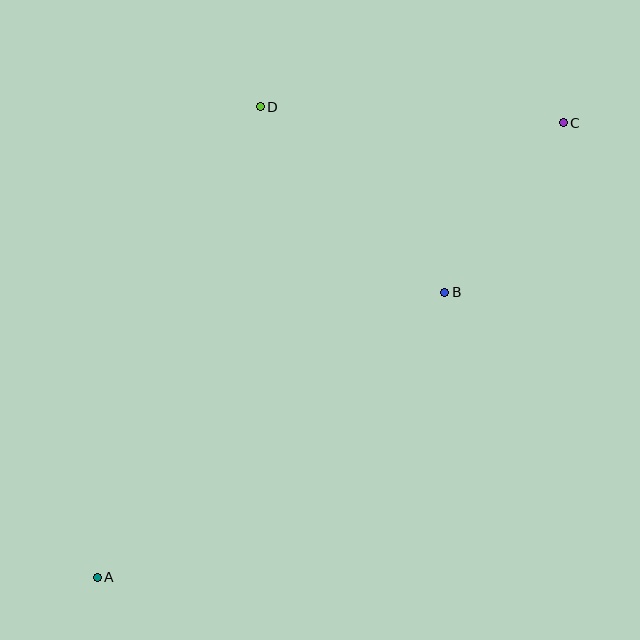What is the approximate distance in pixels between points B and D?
The distance between B and D is approximately 261 pixels.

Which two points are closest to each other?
Points B and C are closest to each other.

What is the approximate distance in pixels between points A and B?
The distance between A and B is approximately 450 pixels.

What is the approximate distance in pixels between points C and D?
The distance between C and D is approximately 304 pixels.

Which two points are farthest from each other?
Points A and C are farthest from each other.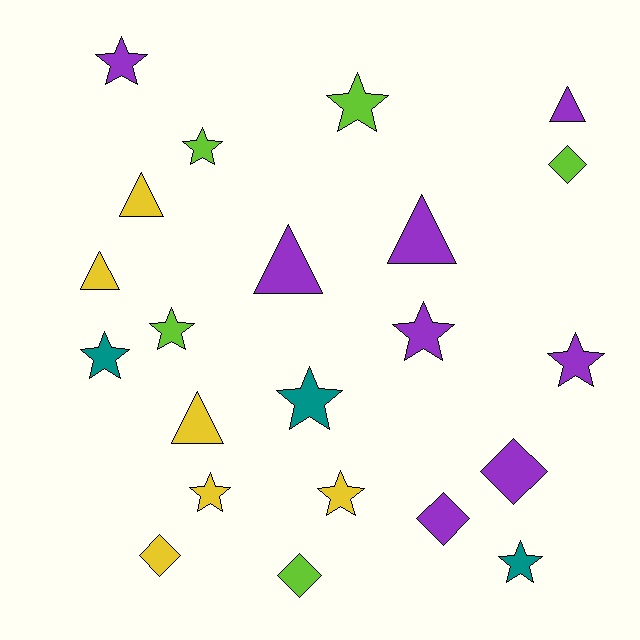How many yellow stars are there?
There are 2 yellow stars.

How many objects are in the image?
There are 22 objects.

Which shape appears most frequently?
Star, with 11 objects.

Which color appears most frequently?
Purple, with 8 objects.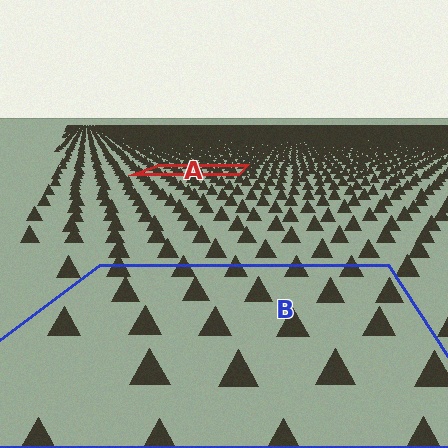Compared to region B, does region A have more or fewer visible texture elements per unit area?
Region A has more texture elements per unit area — they are packed more densely because it is farther away.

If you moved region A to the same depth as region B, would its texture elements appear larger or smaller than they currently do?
They would appear larger. At a closer depth, the same texture elements are projected at a bigger on-screen size.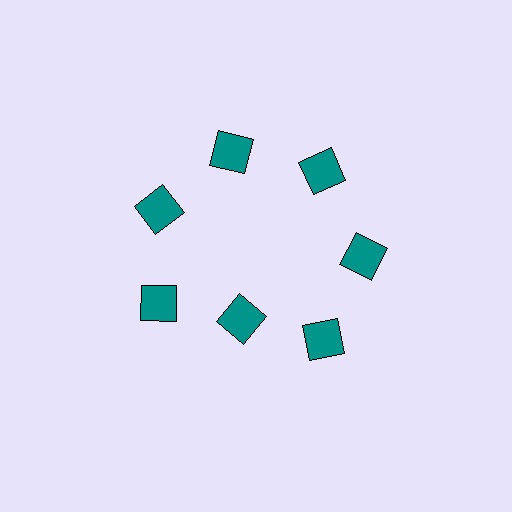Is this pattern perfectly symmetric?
No. The 7 teal squares are arranged in a ring, but one element near the 6 o'clock position is pulled inward toward the center, breaking the 7-fold rotational symmetry.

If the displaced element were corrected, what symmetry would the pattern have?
It would have 7-fold rotational symmetry — the pattern would map onto itself every 51 degrees.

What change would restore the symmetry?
The symmetry would be restored by moving it outward, back onto the ring so that all 7 squares sit at equal angles and equal distance from the center.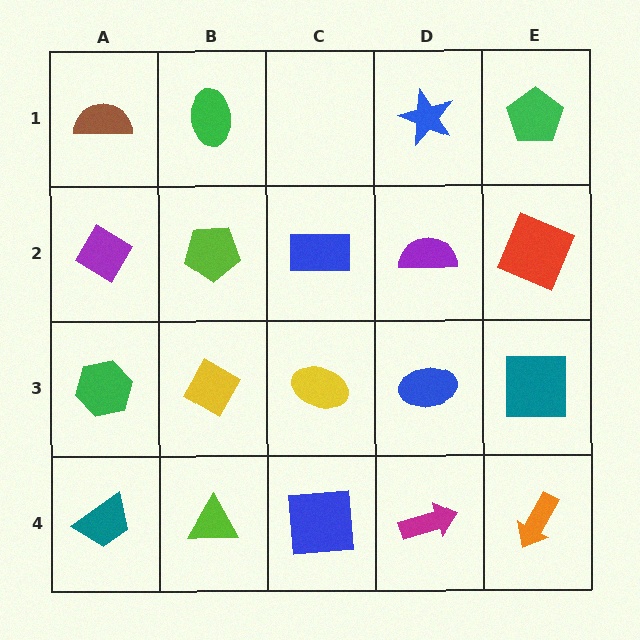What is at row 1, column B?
A green ellipse.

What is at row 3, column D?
A blue ellipse.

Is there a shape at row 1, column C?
No, that cell is empty.